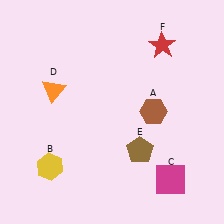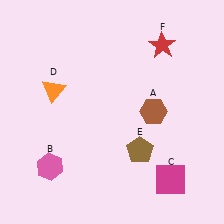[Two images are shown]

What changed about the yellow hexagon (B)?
In Image 1, B is yellow. In Image 2, it changed to pink.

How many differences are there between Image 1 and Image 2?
There is 1 difference between the two images.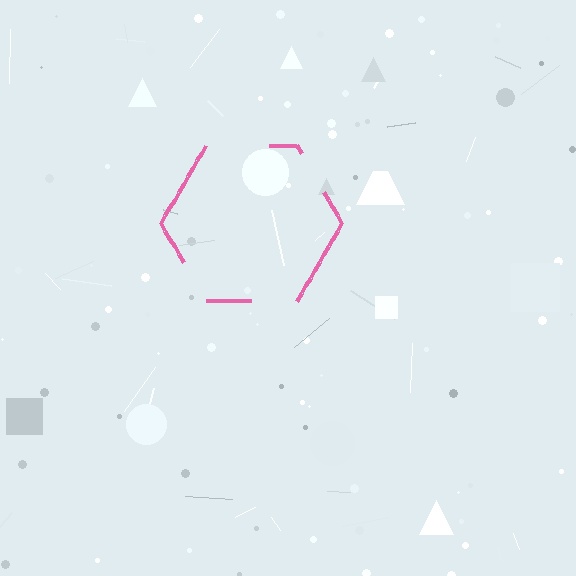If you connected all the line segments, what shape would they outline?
They would outline a hexagon.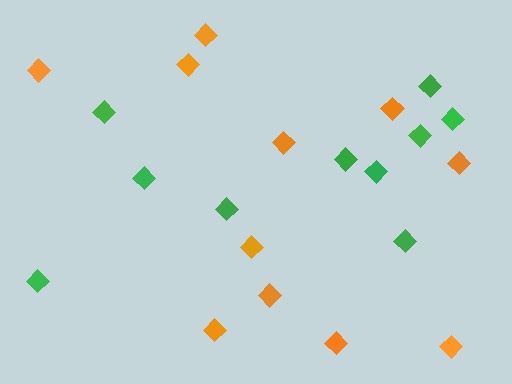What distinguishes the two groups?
There are 2 groups: one group of orange diamonds (11) and one group of green diamonds (10).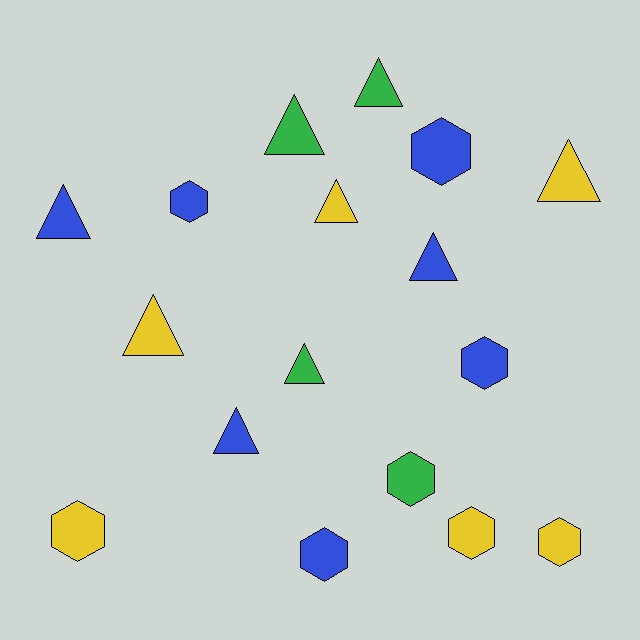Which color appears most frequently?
Blue, with 7 objects.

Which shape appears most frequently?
Triangle, with 9 objects.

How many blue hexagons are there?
There are 4 blue hexagons.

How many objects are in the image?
There are 17 objects.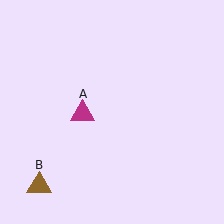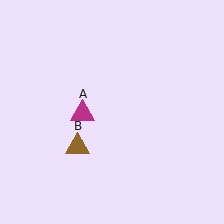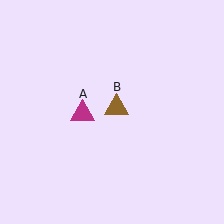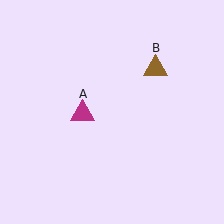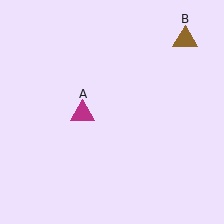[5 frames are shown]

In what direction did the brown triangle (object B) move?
The brown triangle (object B) moved up and to the right.